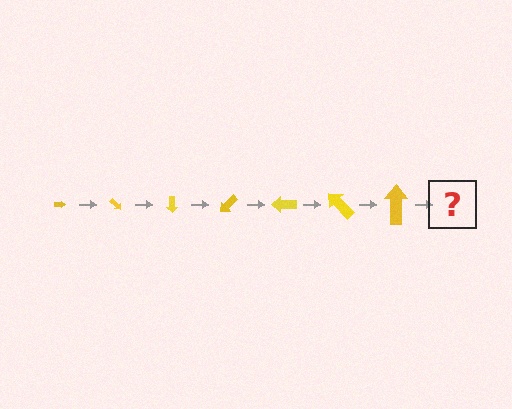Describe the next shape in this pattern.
It should be an arrow, larger than the previous one and rotated 315 degrees from the start.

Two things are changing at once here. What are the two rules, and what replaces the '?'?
The two rules are that the arrow grows larger each step and it rotates 45 degrees each step. The '?' should be an arrow, larger than the previous one and rotated 315 degrees from the start.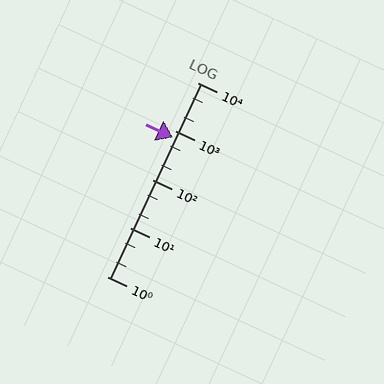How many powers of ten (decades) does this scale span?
The scale spans 4 decades, from 1 to 10000.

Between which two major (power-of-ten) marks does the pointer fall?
The pointer is between 100 and 1000.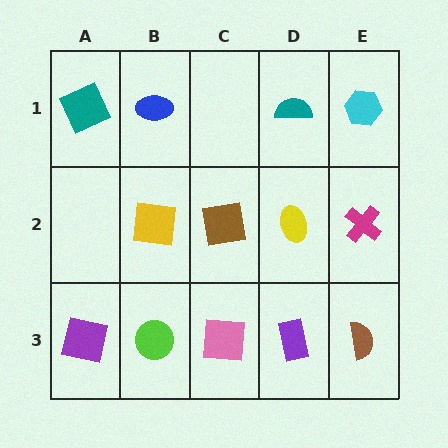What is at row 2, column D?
A yellow ellipse.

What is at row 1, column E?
A cyan hexagon.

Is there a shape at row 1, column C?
No, that cell is empty.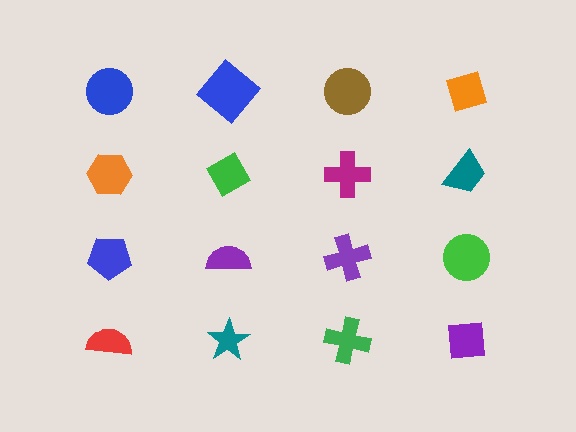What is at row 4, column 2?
A teal star.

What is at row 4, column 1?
A red semicircle.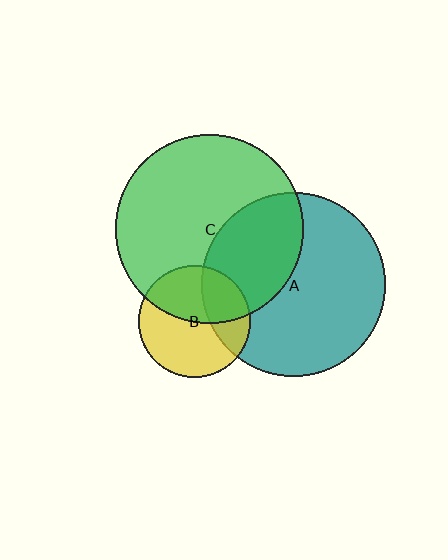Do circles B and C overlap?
Yes.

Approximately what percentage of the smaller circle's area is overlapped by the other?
Approximately 45%.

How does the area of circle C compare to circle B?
Approximately 2.8 times.